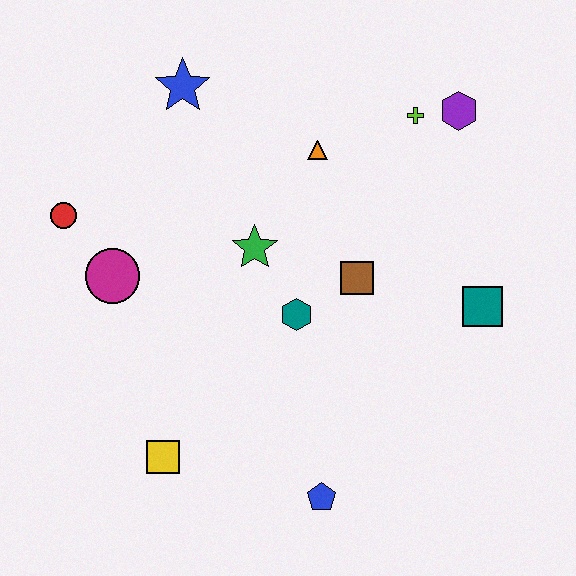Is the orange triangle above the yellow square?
Yes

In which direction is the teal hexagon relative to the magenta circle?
The teal hexagon is to the right of the magenta circle.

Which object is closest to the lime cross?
The purple hexagon is closest to the lime cross.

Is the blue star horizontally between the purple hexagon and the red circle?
Yes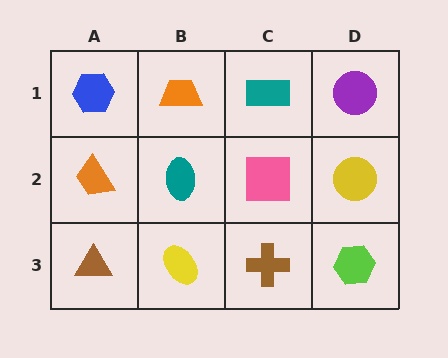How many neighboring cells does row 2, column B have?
4.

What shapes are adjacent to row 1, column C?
A pink square (row 2, column C), an orange trapezoid (row 1, column B), a purple circle (row 1, column D).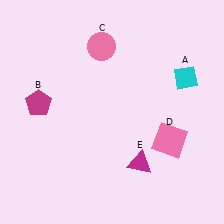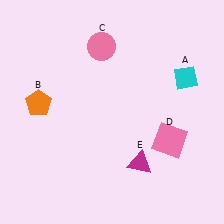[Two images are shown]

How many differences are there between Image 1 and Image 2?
There is 1 difference between the two images.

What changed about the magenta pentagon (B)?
In Image 1, B is magenta. In Image 2, it changed to orange.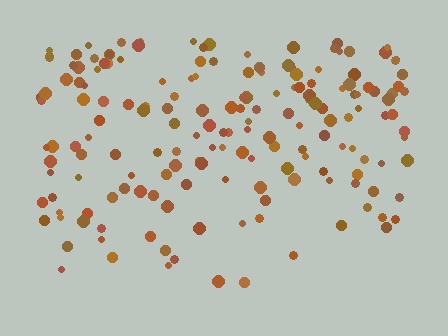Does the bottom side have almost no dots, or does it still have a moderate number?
Still a moderate number, just noticeably fewer than the top.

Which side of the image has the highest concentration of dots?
The top.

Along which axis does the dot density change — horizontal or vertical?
Vertical.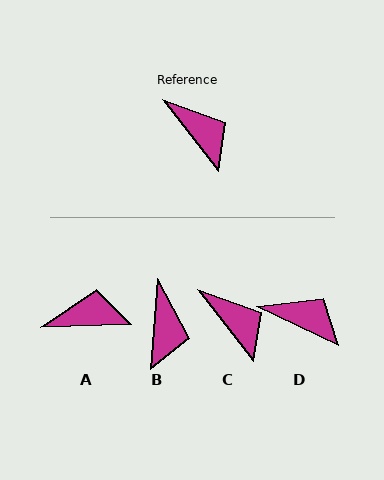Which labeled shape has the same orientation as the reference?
C.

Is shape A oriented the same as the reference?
No, it is off by about 54 degrees.